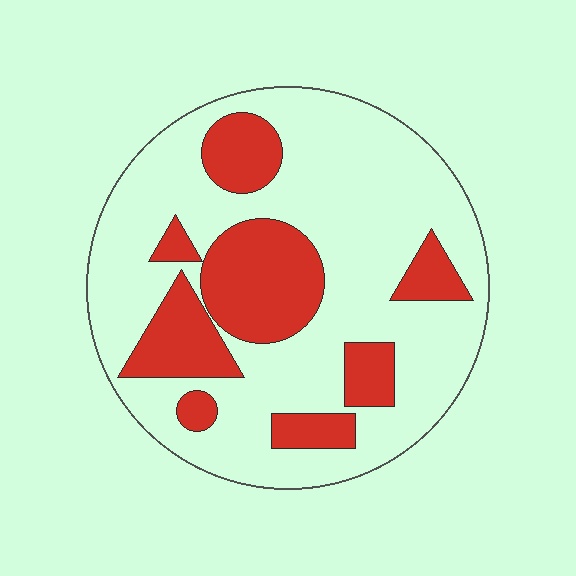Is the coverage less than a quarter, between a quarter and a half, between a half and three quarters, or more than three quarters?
Between a quarter and a half.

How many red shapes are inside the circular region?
8.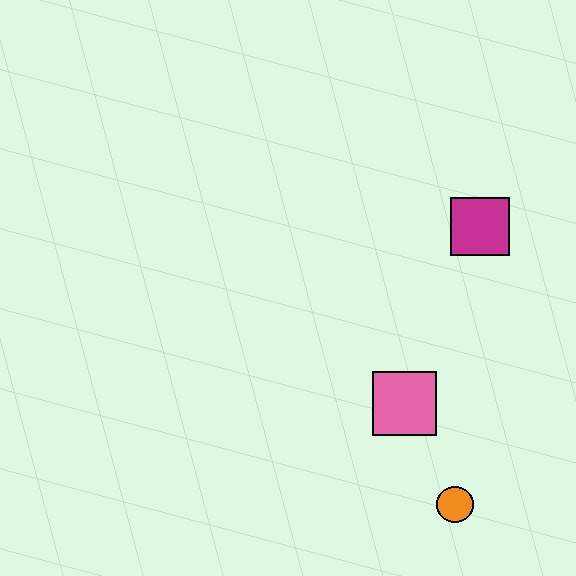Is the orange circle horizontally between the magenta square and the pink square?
Yes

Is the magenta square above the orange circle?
Yes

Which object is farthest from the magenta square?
The orange circle is farthest from the magenta square.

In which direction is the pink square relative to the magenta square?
The pink square is below the magenta square.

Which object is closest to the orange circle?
The pink square is closest to the orange circle.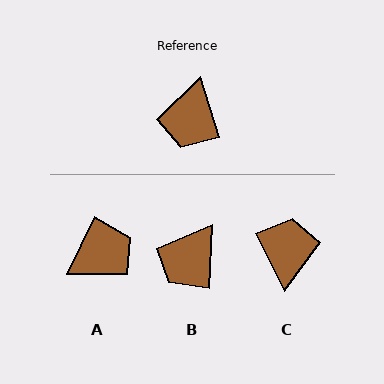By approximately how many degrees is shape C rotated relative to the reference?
Approximately 171 degrees clockwise.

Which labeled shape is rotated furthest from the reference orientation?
C, about 171 degrees away.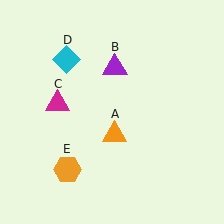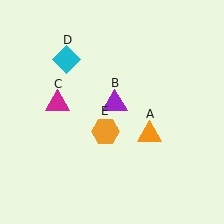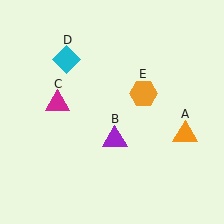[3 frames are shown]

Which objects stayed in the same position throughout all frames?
Magenta triangle (object C) and cyan diamond (object D) remained stationary.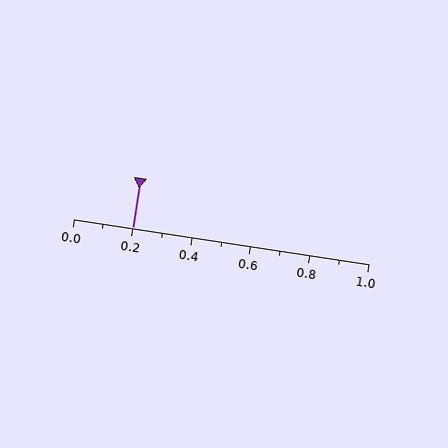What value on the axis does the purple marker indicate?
The marker indicates approximately 0.2.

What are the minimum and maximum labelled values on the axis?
The axis runs from 0.0 to 1.0.